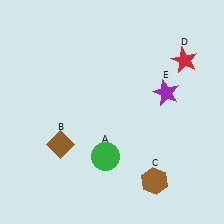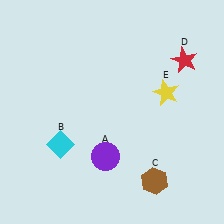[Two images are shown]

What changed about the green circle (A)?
In Image 1, A is green. In Image 2, it changed to purple.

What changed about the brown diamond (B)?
In Image 1, B is brown. In Image 2, it changed to cyan.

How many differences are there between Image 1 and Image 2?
There are 3 differences between the two images.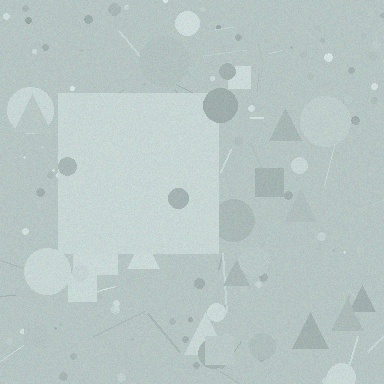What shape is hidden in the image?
A square is hidden in the image.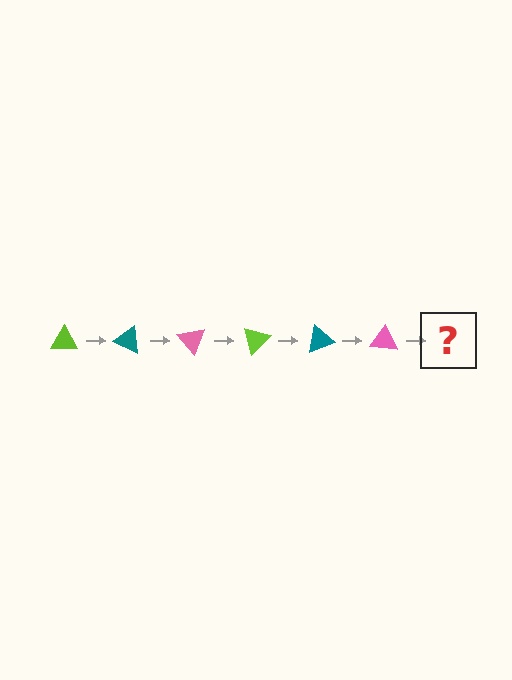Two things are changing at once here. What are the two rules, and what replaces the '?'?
The two rules are that it rotates 25 degrees each step and the color cycles through lime, teal, and pink. The '?' should be a lime triangle, rotated 150 degrees from the start.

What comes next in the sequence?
The next element should be a lime triangle, rotated 150 degrees from the start.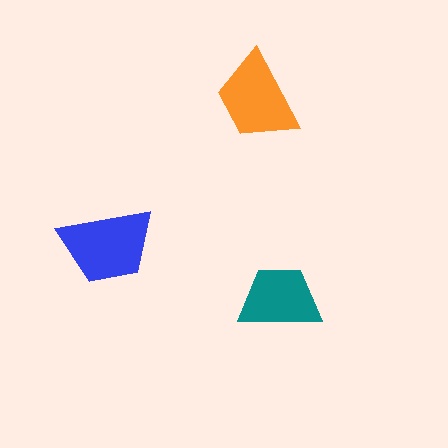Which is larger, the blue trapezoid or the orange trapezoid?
The blue one.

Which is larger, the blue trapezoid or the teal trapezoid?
The blue one.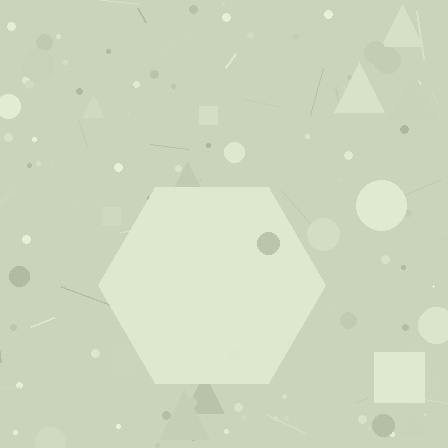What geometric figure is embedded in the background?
A hexagon is embedded in the background.